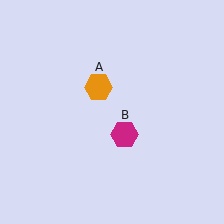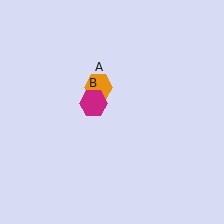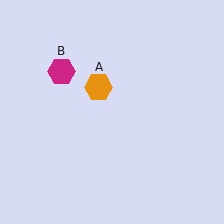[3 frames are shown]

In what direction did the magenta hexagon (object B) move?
The magenta hexagon (object B) moved up and to the left.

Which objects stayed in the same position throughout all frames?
Orange hexagon (object A) remained stationary.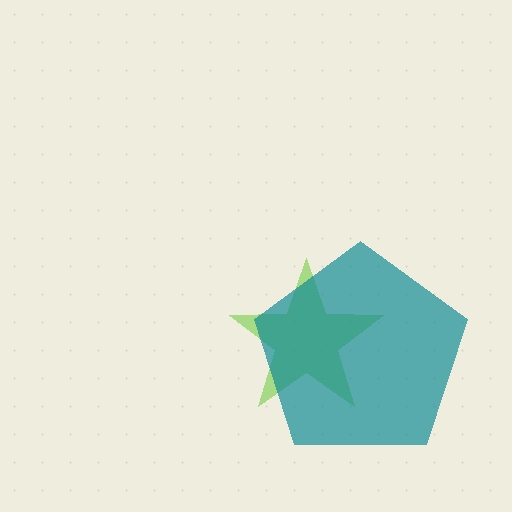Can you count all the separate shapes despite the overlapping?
Yes, there are 2 separate shapes.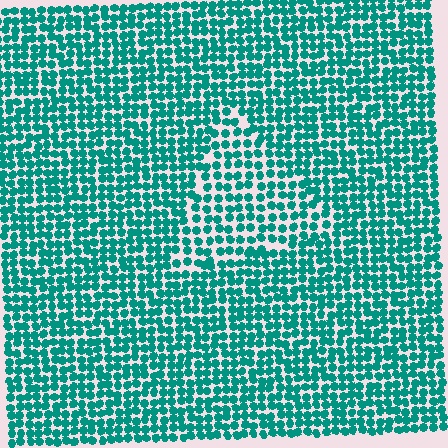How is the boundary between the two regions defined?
The boundary is defined by a change in element density (approximately 1.4x ratio). All elements are the same color, size, and shape.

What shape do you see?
I see a triangle.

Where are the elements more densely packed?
The elements are more densely packed outside the triangle boundary.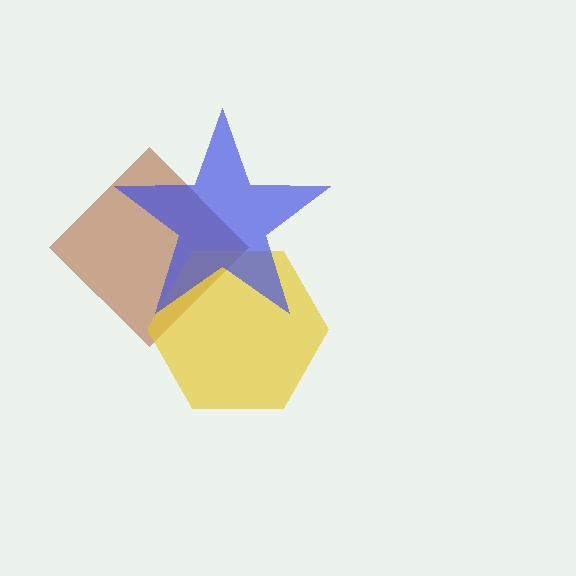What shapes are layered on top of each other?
The layered shapes are: a brown diamond, a yellow hexagon, a blue star.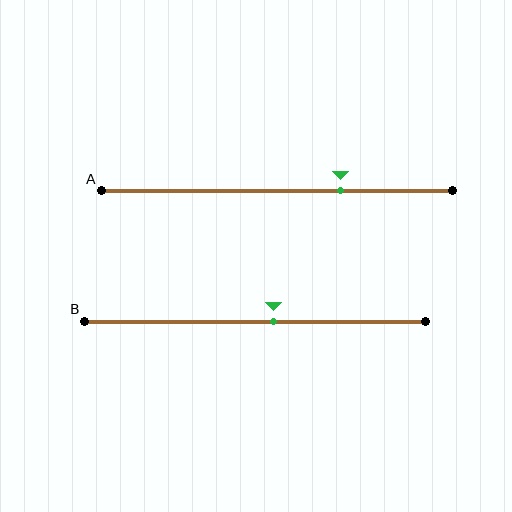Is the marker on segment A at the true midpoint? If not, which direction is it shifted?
No, the marker on segment A is shifted to the right by about 18% of the segment length.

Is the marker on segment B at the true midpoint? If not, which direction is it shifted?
No, the marker on segment B is shifted to the right by about 5% of the segment length.